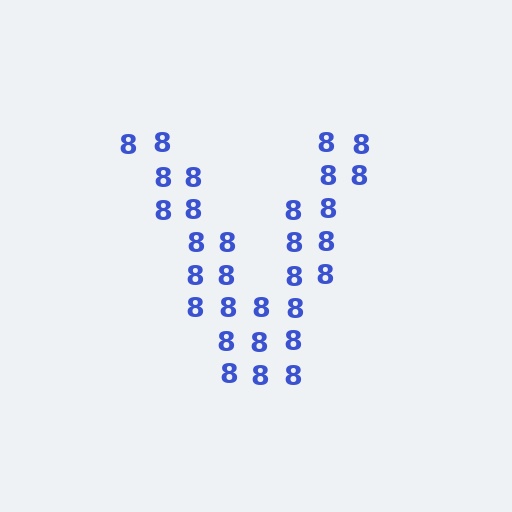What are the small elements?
The small elements are digit 8's.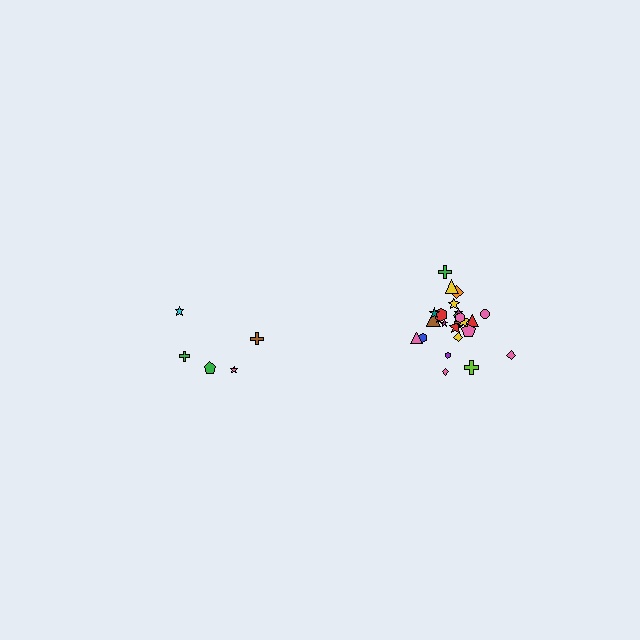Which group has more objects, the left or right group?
The right group.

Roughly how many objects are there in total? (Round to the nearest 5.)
Roughly 30 objects in total.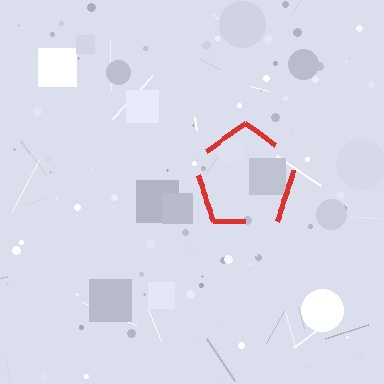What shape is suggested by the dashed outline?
The dashed outline suggests a pentagon.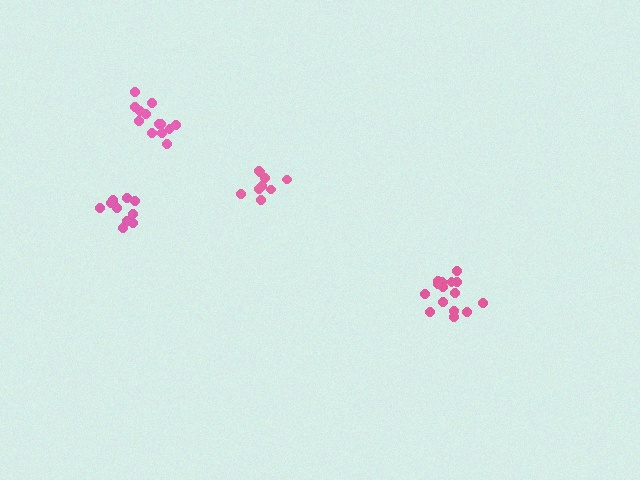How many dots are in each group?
Group 1: 15 dots, Group 2: 9 dots, Group 3: 11 dots, Group 4: 14 dots (49 total).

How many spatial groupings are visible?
There are 4 spatial groupings.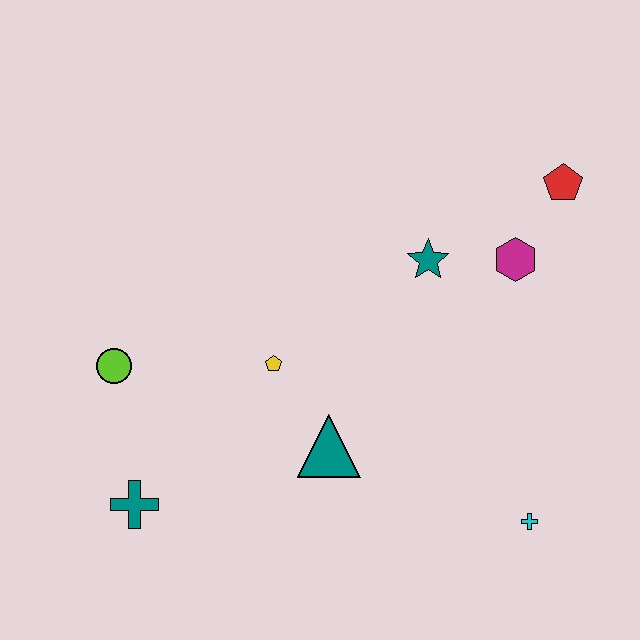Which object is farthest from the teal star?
The teal cross is farthest from the teal star.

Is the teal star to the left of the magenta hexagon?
Yes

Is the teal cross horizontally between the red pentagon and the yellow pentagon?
No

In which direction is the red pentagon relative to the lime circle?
The red pentagon is to the right of the lime circle.